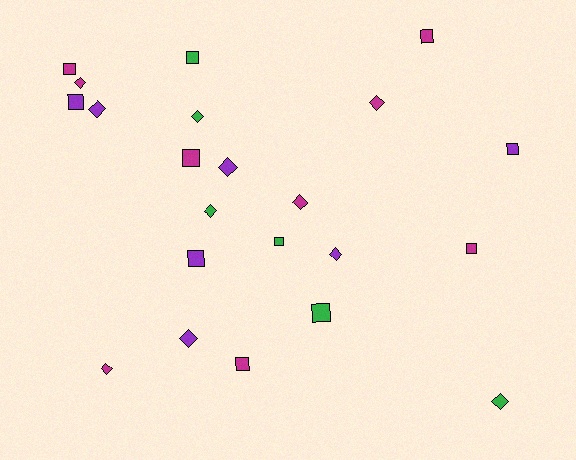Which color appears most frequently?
Magenta, with 9 objects.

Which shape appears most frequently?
Diamond, with 11 objects.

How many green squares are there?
There are 3 green squares.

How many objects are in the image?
There are 22 objects.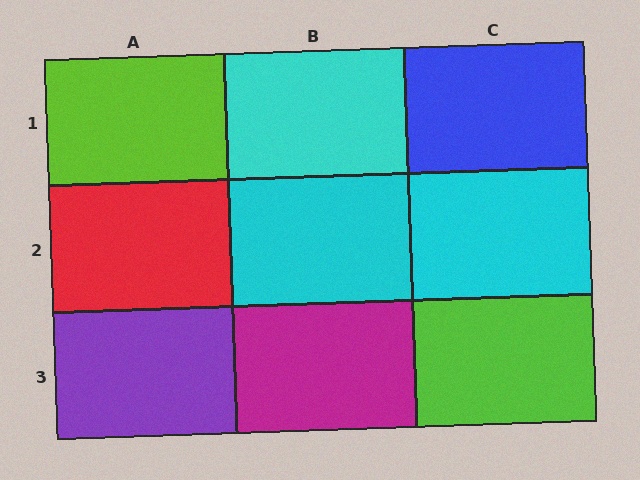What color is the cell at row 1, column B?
Cyan.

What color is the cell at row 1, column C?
Blue.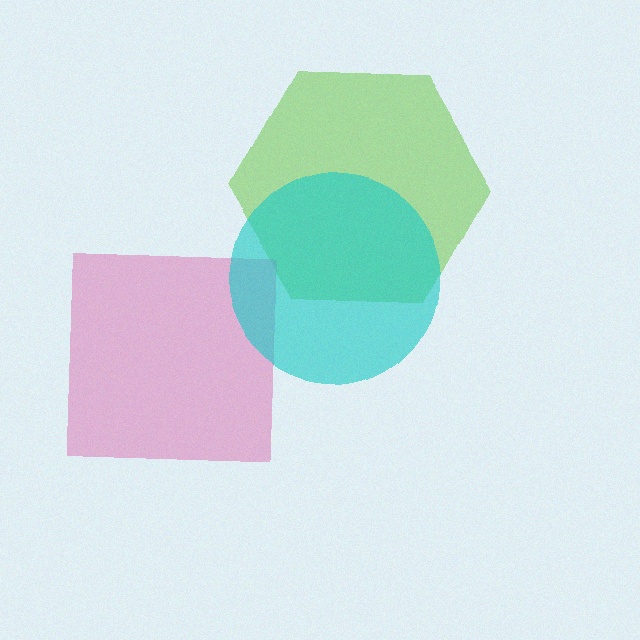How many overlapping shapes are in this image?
There are 3 overlapping shapes in the image.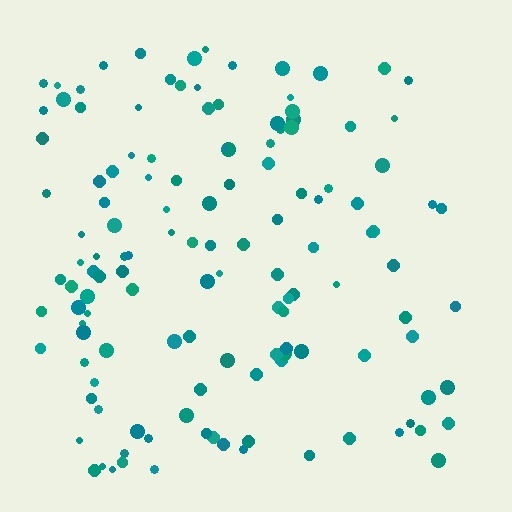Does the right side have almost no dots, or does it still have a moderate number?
Still a moderate number, just noticeably fewer than the left.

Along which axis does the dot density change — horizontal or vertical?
Horizontal.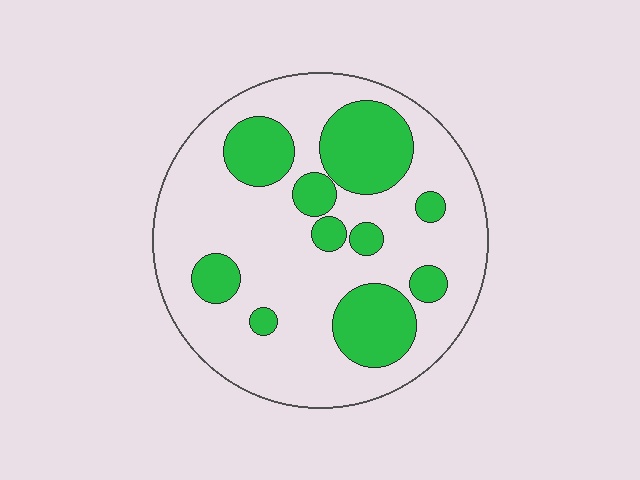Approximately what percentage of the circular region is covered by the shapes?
Approximately 30%.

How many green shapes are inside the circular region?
10.